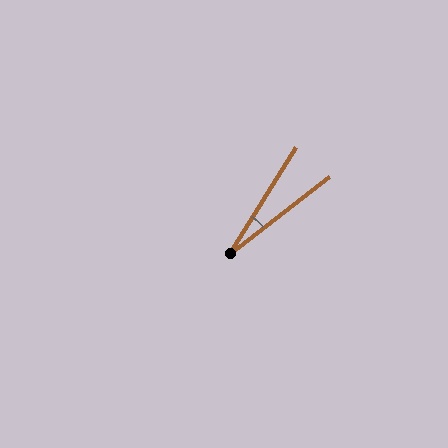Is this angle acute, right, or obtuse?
It is acute.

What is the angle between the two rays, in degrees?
Approximately 21 degrees.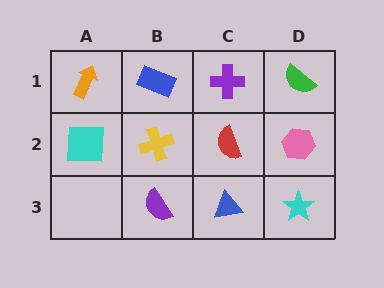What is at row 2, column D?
A pink hexagon.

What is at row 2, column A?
A cyan square.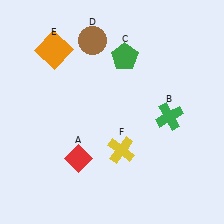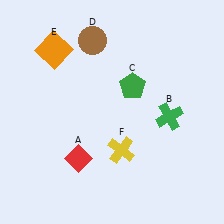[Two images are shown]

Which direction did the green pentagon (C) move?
The green pentagon (C) moved down.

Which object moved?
The green pentagon (C) moved down.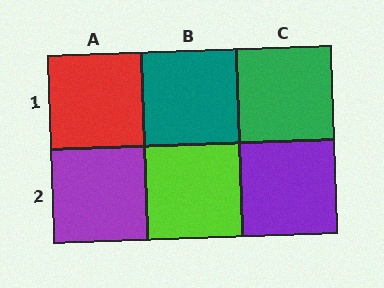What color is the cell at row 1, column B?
Teal.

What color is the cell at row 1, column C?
Green.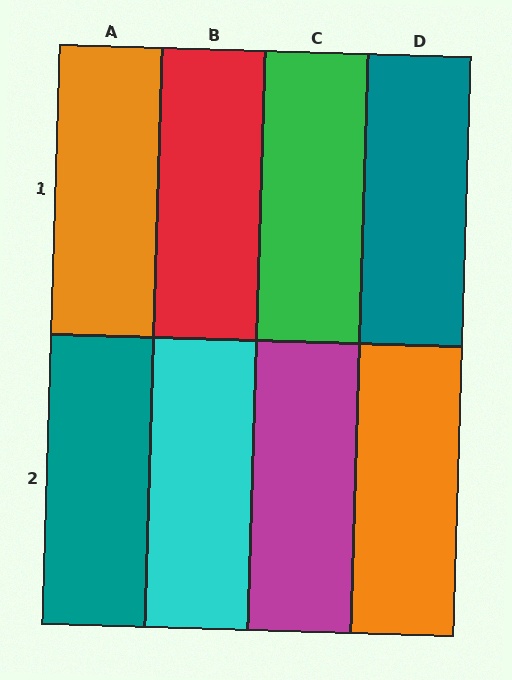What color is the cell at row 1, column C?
Green.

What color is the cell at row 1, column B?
Red.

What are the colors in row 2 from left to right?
Teal, cyan, magenta, orange.